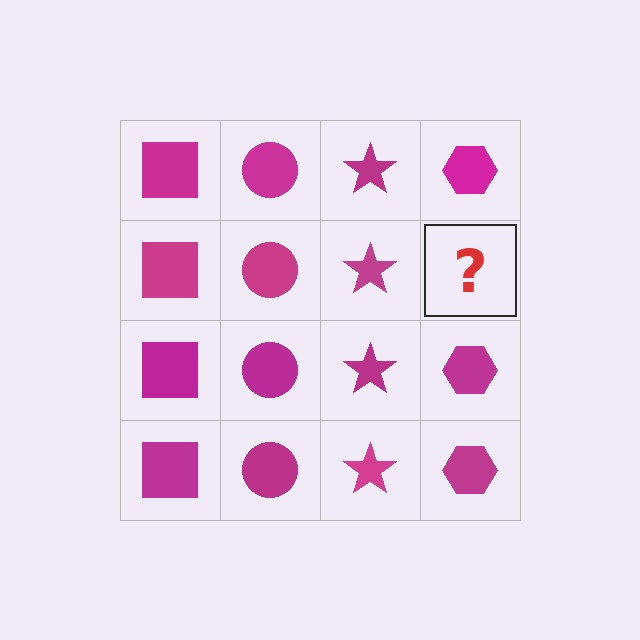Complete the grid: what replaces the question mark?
The question mark should be replaced with a magenta hexagon.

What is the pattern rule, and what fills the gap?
The rule is that each column has a consistent shape. The gap should be filled with a magenta hexagon.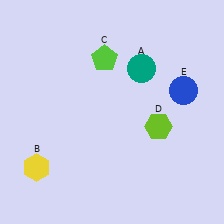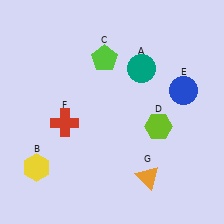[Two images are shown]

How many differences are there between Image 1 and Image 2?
There are 2 differences between the two images.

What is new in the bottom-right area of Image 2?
An orange triangle (G) was added in the bottom-right area of Image 2.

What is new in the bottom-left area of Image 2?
A red cross (F) was added in the bottom-left area of Image 2.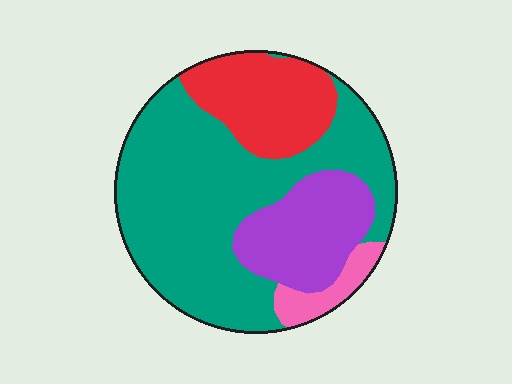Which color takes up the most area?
Teal, at roughly 55%.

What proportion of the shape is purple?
Purple takes up about one fifth (1/5) of the shape.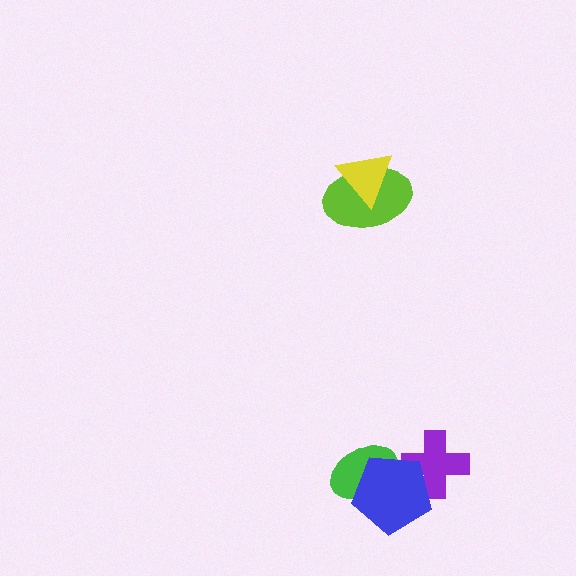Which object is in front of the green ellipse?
The blue pentagon is in front of the green ellipse.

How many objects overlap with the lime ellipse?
1 object overlaps with the lime ellipse.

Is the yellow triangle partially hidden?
No, no other shape covers it.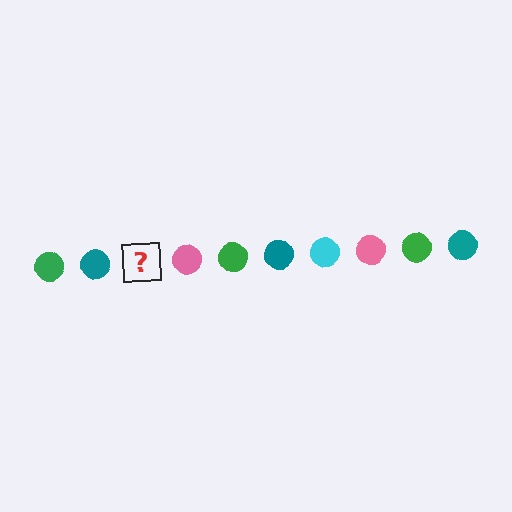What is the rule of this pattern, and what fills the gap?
The rule is that the pattern cycles through green, teal, cyan, pink circles. The gap should be filled with a cyan circle.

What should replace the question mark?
The question mark should be replaced with a cyan circle.